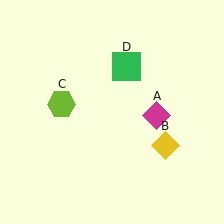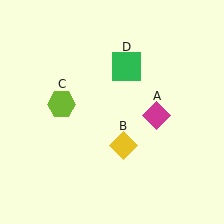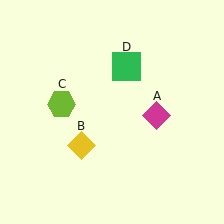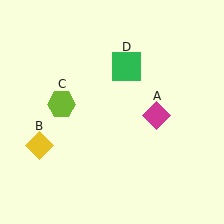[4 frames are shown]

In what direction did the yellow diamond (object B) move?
The yellow diamond (object B) moved left.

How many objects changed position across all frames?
1 object changed position: yellow diamond (object B).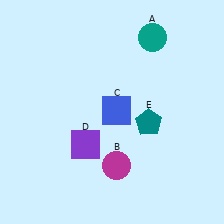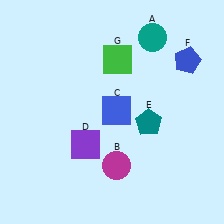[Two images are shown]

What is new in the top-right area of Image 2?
A blue pentagon (F) was added in the top-right area of Image 2.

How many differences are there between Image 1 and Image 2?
There are 2 differences between the two images.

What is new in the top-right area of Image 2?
A green square (G) was added in the top-right area of Image 2.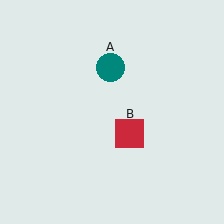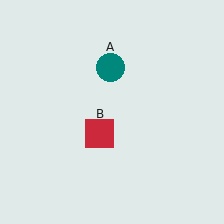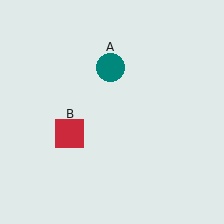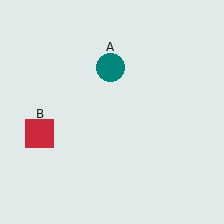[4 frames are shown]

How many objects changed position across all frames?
1 object changed position: red square (object B).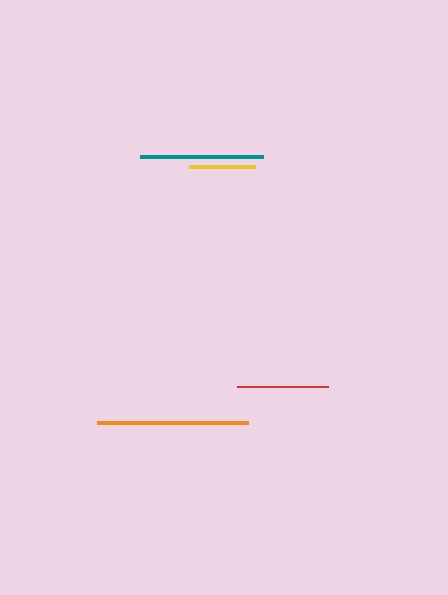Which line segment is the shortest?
The yellow line is the shortest at approximately 66 pixels.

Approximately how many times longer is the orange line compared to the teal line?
The orange line is approximately 1.2 times the length of the teal line.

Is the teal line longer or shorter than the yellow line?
The teal line is longer than the yellow line.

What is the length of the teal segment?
The teal segment is approximately 123 pixels long.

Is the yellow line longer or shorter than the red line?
The red line is longer than the yellow line.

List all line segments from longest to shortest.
From longest to shortest: orange, teal, red, yellow.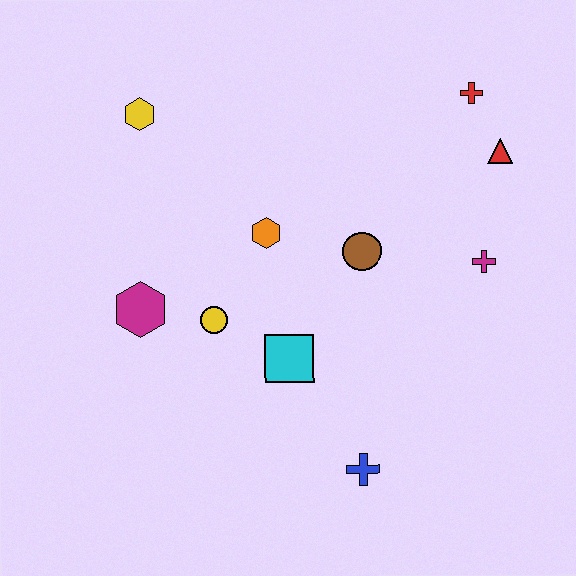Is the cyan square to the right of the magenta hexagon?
Yes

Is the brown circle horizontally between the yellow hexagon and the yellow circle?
No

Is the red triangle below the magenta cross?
No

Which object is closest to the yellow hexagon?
The orange hexagon is closest to the yellow hexagon.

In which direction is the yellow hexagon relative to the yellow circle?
The yellow hexagon is above the yellow circle.